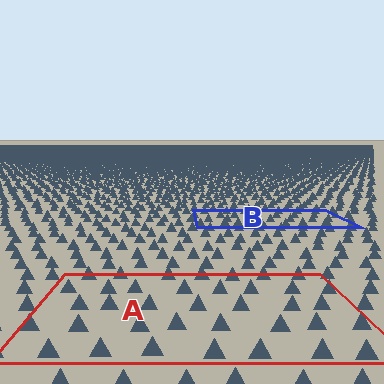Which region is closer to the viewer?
Region A is closer. The texture elements there are larger and more spread out.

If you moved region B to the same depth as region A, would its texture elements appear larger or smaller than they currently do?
They would appear larger. At a closer depth, the same texture elements are projected at a bigger on-screen size.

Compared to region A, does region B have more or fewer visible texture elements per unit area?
Region B has more texture elements per unit area — they are packed more densely because it is farther away.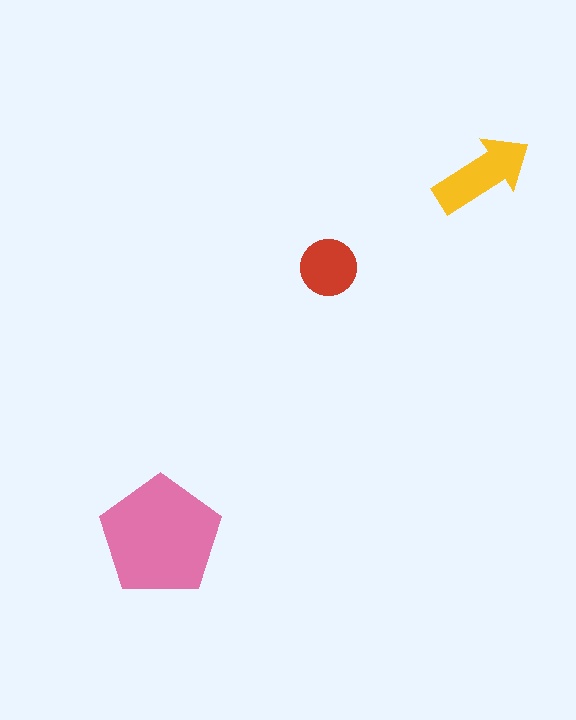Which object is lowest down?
The pink pentagon is bottommost.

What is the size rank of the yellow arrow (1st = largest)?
2nd.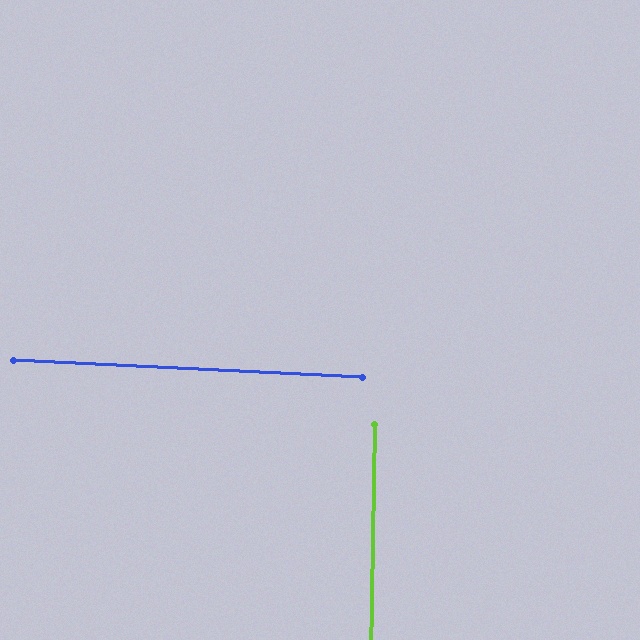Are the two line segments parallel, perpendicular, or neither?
Perpendicular — they meet at approximately 88°.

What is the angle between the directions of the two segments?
Approximately 88 degrees.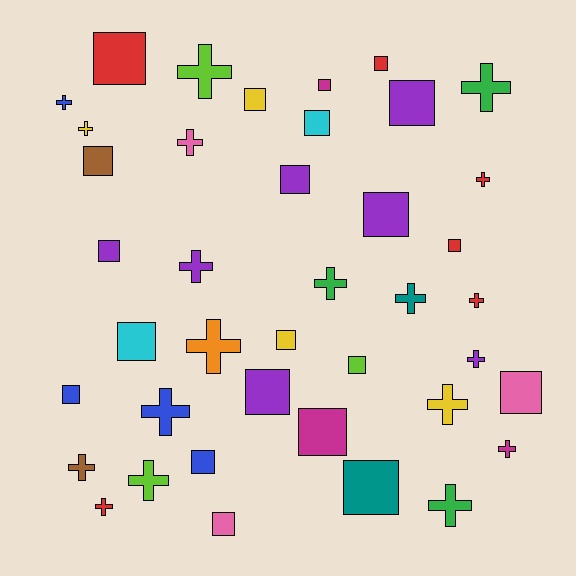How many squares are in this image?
There are 21 squares.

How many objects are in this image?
There are 40 objects.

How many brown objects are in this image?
There are 2 brown objects.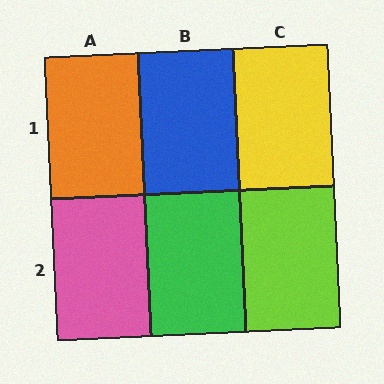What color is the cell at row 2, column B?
Green.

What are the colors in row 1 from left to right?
Orange, blue, yellow.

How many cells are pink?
1 cell is pink.